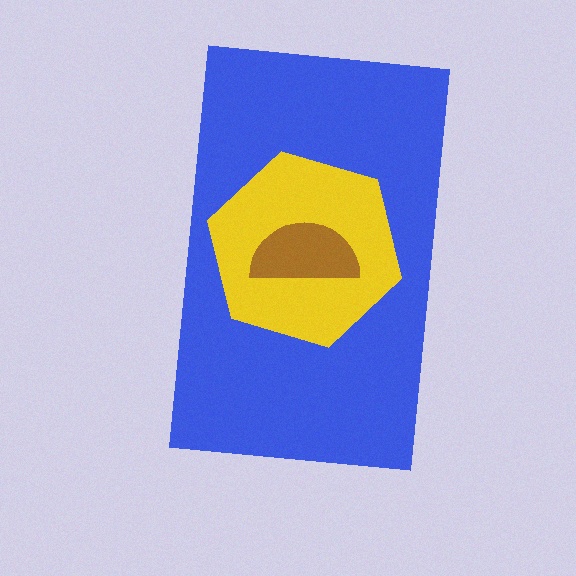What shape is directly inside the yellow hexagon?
The brown semicircle.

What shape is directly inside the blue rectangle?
The yellow hexagon.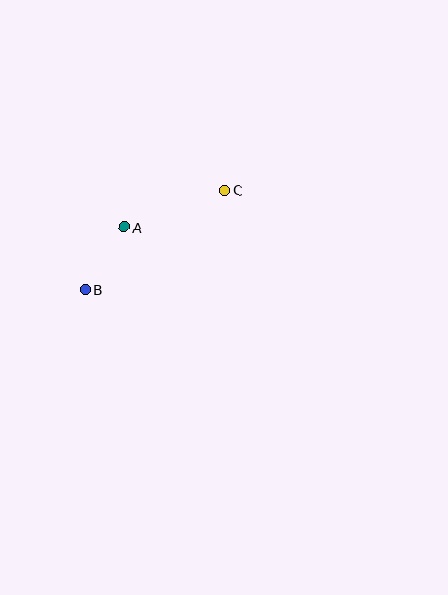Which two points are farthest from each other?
Points B and C are farthest from each other.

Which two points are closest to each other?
Points A and B are closest to each other.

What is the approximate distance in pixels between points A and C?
The distance between A and C is approximately 107 pixels.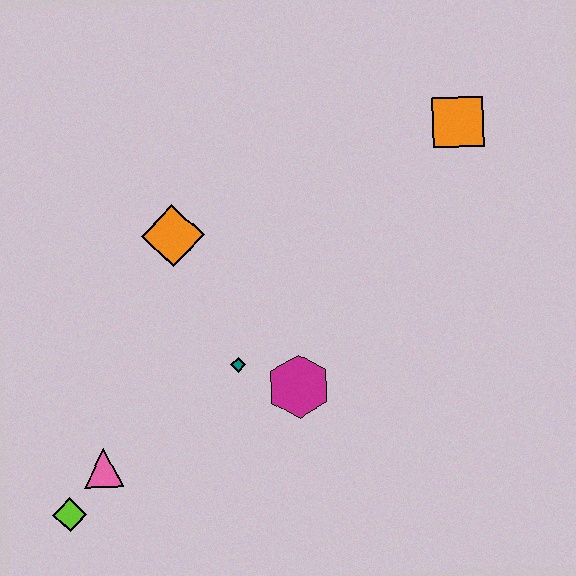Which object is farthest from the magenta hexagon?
The orange square is farthest from the magenta hexagon.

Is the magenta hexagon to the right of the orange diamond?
Yes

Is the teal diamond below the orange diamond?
Yes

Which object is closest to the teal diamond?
The magenta hexagon is closest to the teal diamond.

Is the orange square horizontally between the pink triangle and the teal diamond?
No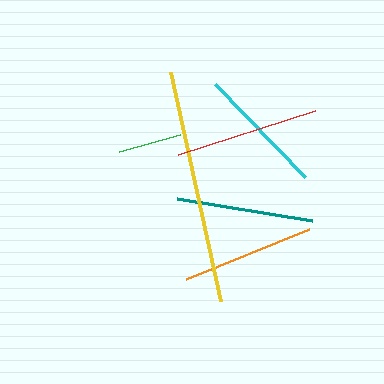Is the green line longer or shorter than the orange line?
The orange line is longer than the green line.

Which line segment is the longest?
The yellow line is the longest at approximately 234 pixels.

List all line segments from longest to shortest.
From longest to shortest: yellow, red, teal, orange, cyan, green.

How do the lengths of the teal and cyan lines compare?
The teal and cyan lines are approximately the same length.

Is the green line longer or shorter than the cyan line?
The cyan line is longer than the green line.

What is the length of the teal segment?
The teal segment is approximately 137 pixels long.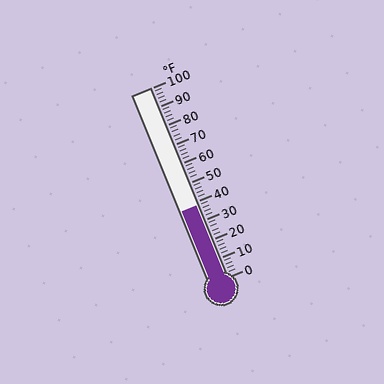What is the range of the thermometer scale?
The thermometer scale ranges from 0°F to 100°F.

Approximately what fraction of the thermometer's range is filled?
The thermometer is filled to approximately 40% of its range.